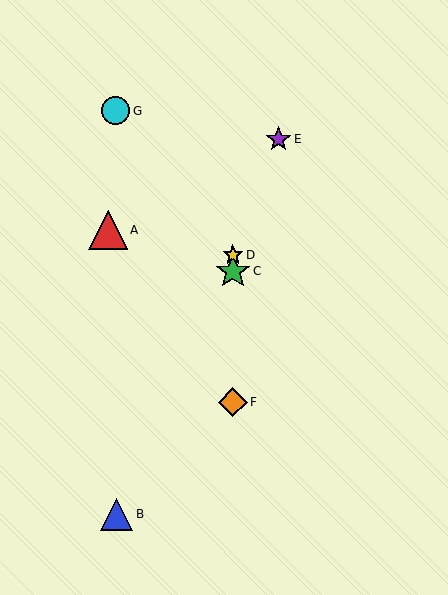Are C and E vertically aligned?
No, C is at x≈233 and E is at x≈278.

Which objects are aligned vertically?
Objects C, D, F are aligned vertically.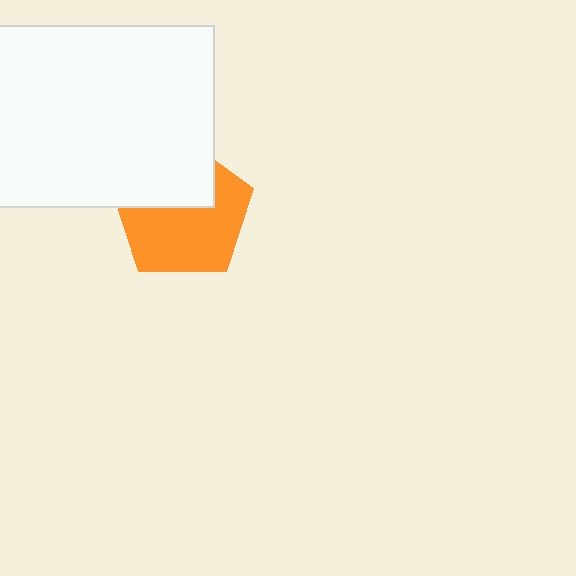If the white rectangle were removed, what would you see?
You would see the complete orange pentagon.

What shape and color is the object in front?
The object in front is a white rectangle.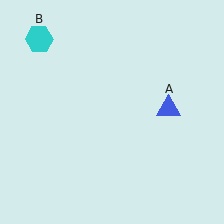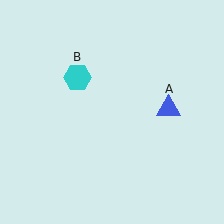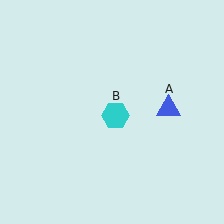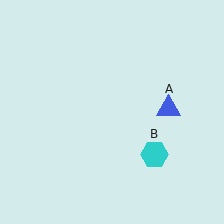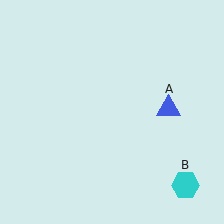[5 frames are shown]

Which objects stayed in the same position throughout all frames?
Blue triangle (object A) remained stationary.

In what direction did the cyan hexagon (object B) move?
The cyan hexagon (object B) moved down and to the right.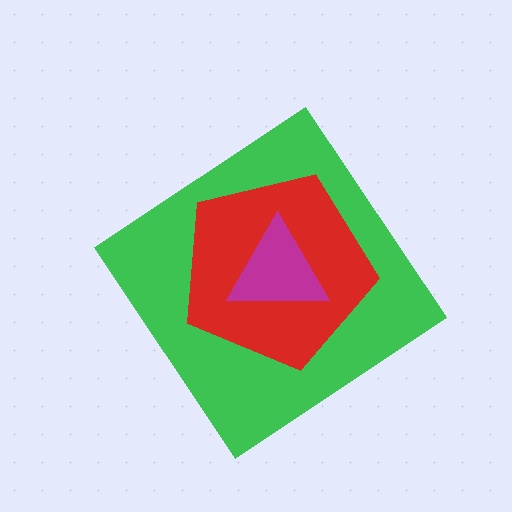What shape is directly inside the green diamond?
The red pentagon.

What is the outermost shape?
The green diamond.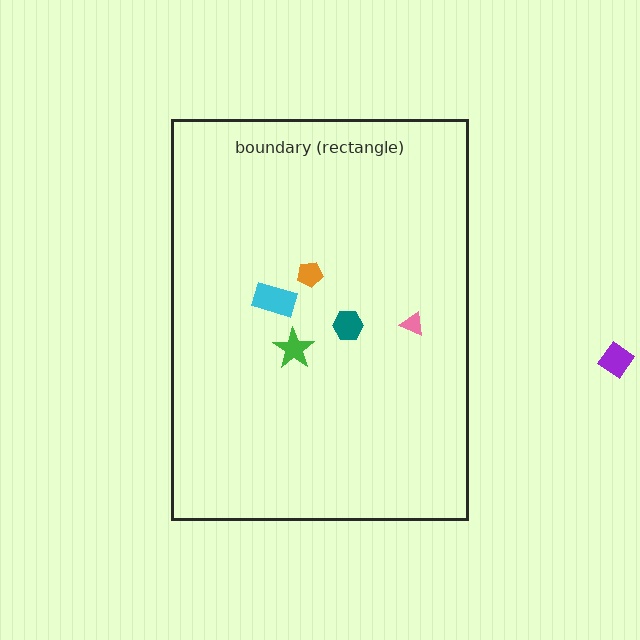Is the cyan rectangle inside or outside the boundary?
Inside.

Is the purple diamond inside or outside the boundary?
Outside.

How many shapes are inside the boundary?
5 inside, 1 outside.